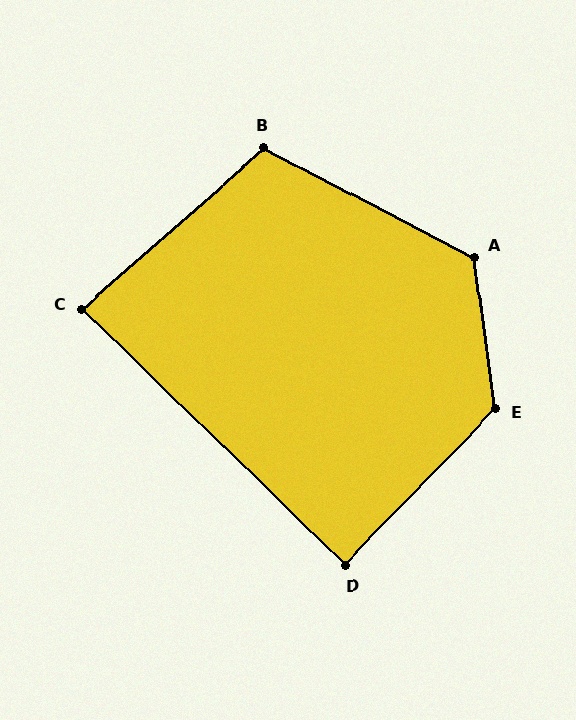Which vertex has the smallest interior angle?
C, at approximately 85 degrees.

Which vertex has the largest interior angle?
E, at approximately 128 degrees.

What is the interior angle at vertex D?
Approximately 90 degrees (approximately right).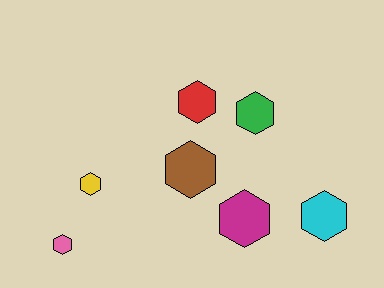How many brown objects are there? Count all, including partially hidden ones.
There is 1 brown object.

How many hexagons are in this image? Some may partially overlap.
There are 7 hexagons.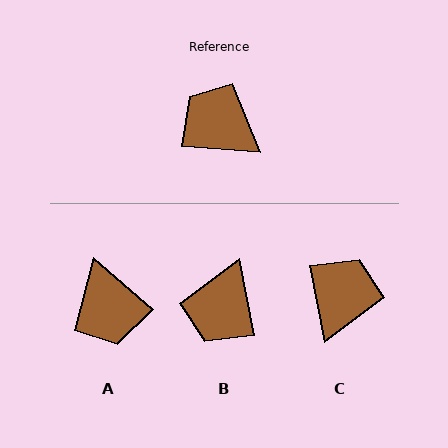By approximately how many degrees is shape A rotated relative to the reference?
Approximately 144 degrees counter-clockwise.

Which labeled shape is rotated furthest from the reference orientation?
A, about 144 degrees away.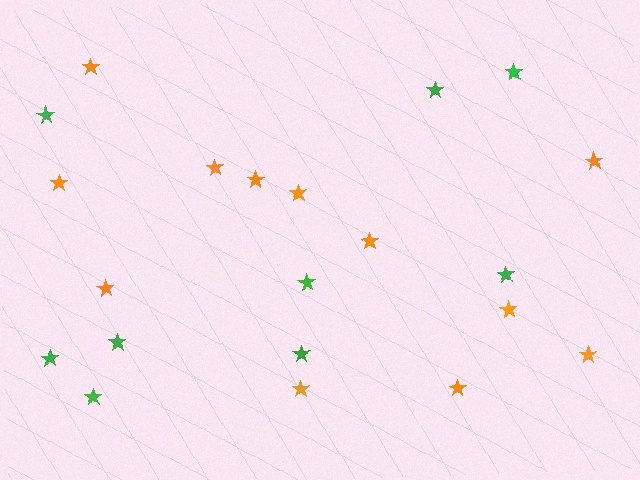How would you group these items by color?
There are 2 groups: one group of orange stars (12) and one group of green stars (9).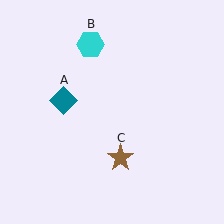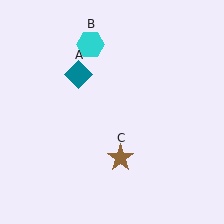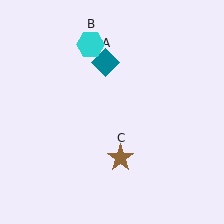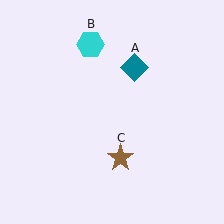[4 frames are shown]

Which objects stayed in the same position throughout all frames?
Cyan hexagon (object B) and brown star (object C) remained stationary.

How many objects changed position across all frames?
1 object changed position: teal diamond (object A).